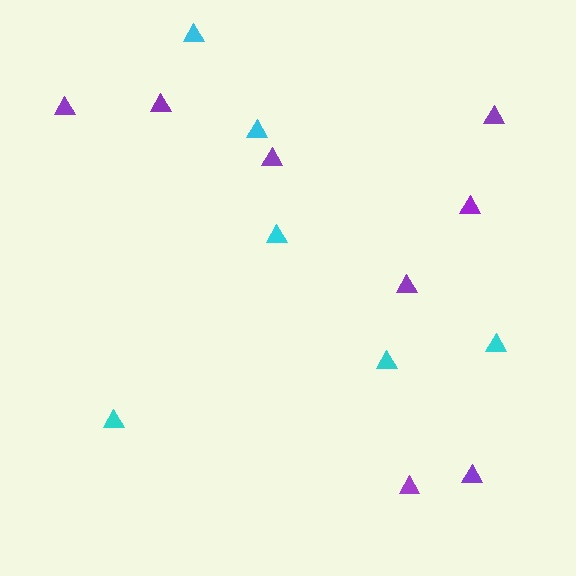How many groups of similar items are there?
There are 2 groups: one group of purple triangles (8) and one group of cyan triangles (6).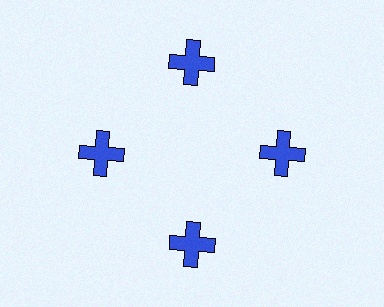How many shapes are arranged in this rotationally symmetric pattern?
There are 4 shapes, arranged in 4 groups of 1.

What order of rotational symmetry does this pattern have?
This pattern has 4-fold rotational symmetry.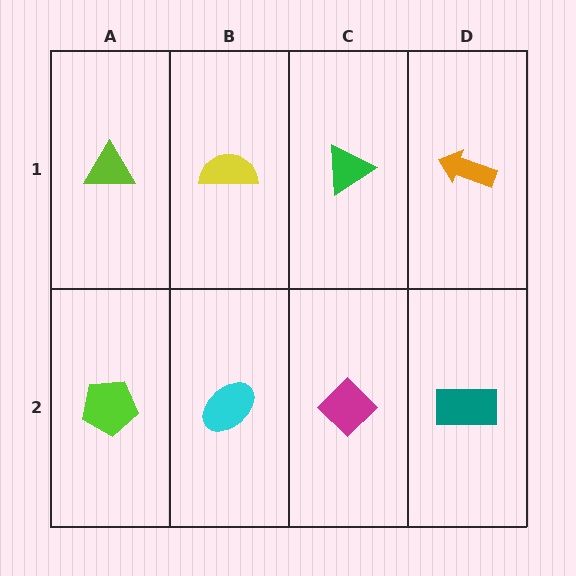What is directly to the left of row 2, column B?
A lime pentagon.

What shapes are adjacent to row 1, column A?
A lime pentagon (row 2, column A), a yellow semicircle (row 1, column B).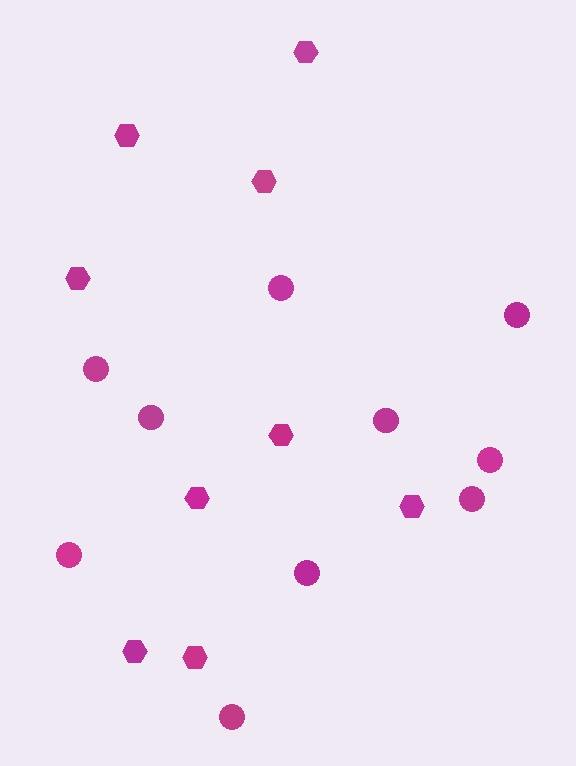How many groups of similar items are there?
There are 2 groups: one group of hexagons (9) and one group of circles (10).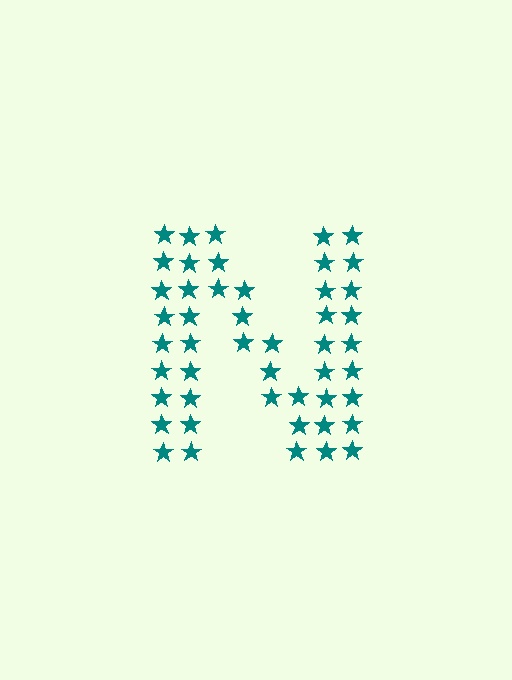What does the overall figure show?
The overall figure shows the letter N.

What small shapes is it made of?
It is made of small stars.